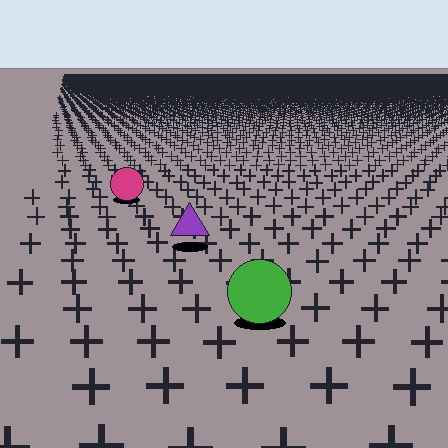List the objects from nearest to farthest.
From nearest to farthest: the green circle, the purple triangle, the magenta circle.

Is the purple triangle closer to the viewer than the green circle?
No. The green circle is closer — you can tell from the texture gradient: the ground texture is coarser near it.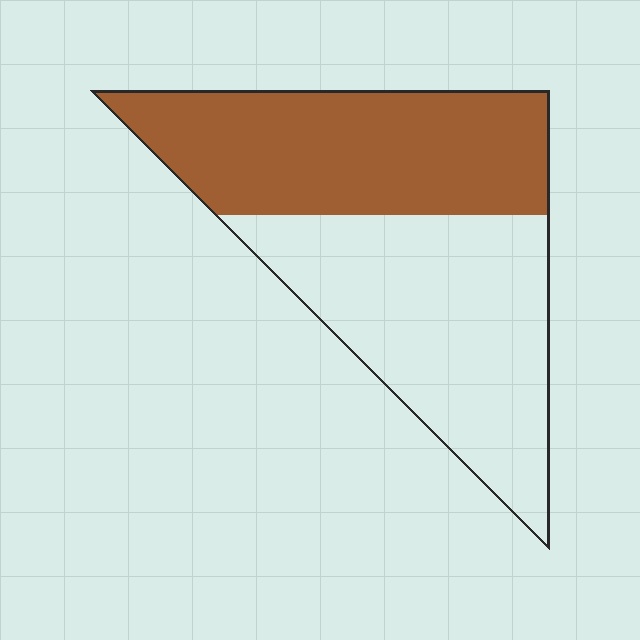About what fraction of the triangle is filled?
About one half (1/2).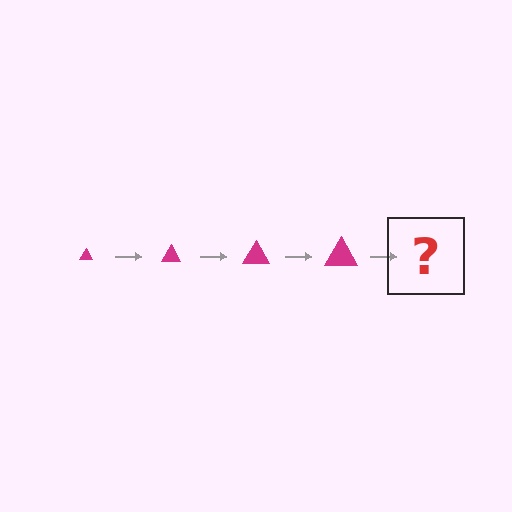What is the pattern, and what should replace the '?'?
The pattern is that the triangle gets progressively larger each step. The '?' should be a magenta triangle, larger than the previous one.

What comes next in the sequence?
The next element should be a magenta triangle, larger than the previous one.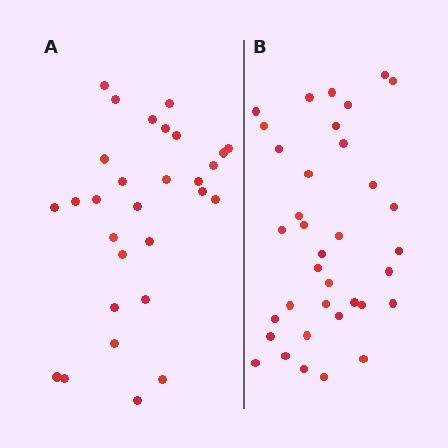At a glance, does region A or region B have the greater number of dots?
Region B (the right region) has more dots.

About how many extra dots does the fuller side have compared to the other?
Region B has roughly 8 or so more dots than region A.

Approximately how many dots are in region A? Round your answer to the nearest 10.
About 30 dots. (The exact count is 29, which rounds to 30.)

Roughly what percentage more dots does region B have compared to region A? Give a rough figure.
About 25% more.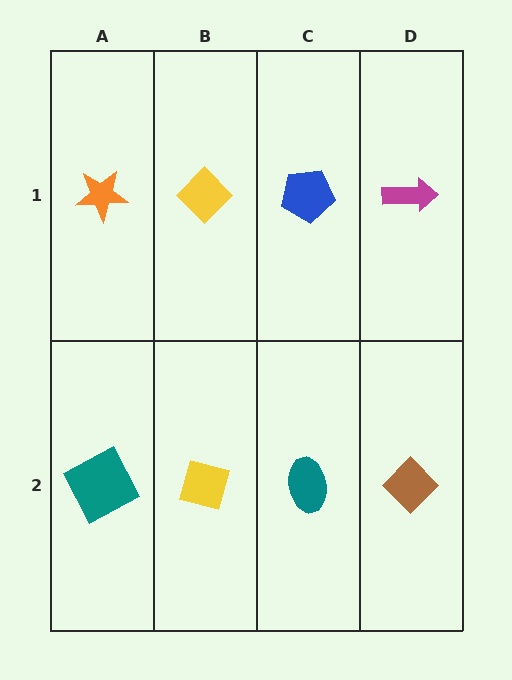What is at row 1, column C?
A blue pentagon.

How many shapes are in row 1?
4 shapes.